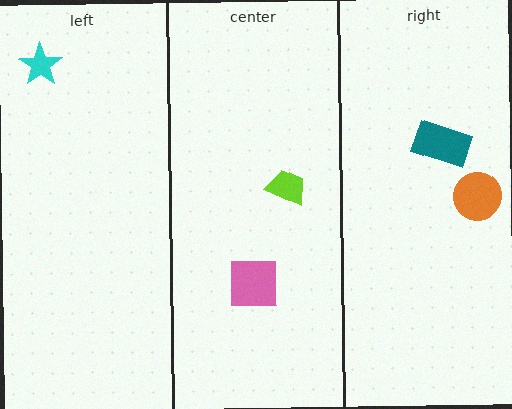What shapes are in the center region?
The pink square, the lime trapezoid.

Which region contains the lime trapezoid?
The center region.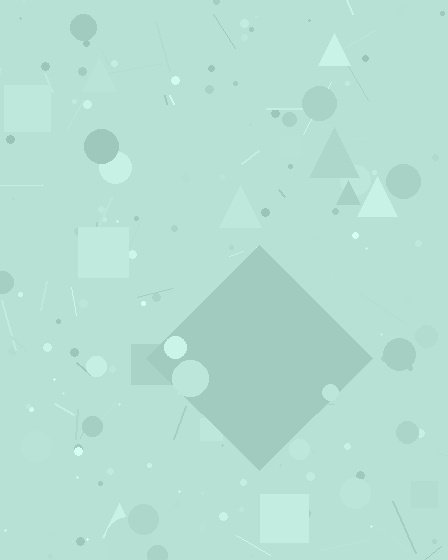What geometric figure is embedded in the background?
A diamond is embedded in the background.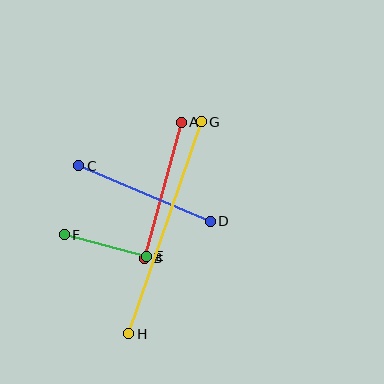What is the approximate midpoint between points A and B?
The midpoint is at approximately (163, 190) pixels.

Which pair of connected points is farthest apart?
Points G and H are farthest apart.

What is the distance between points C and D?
The distance is approximately 142 pixels.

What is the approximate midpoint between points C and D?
The midpoint is at approximately (145, 193) pixels.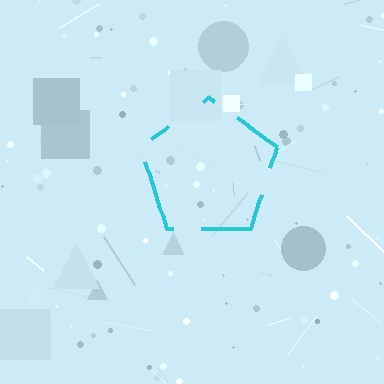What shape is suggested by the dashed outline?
The dashed outline suggests a pentagon.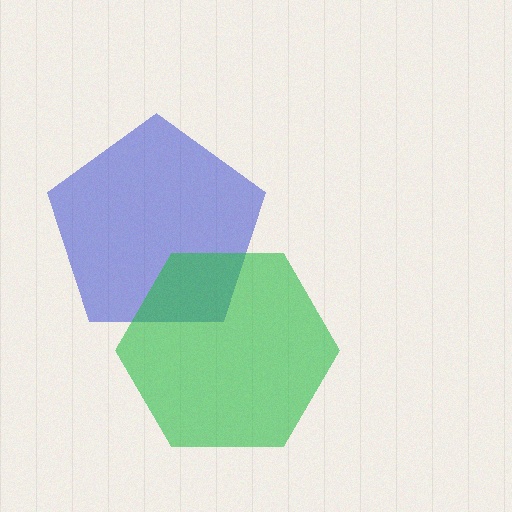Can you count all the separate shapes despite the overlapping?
Yes, there are 2 separate shapes.